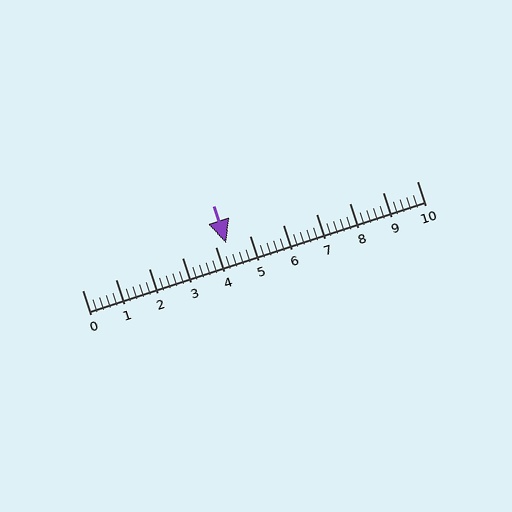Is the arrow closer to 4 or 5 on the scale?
The arrow is closer to 4.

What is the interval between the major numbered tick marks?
The major tick marks are spaced 1 units apart.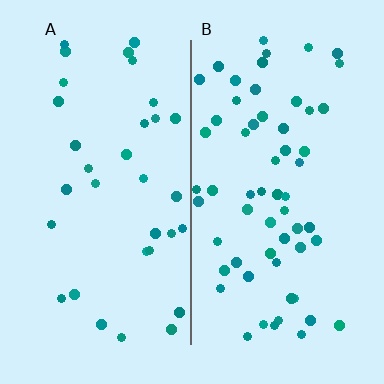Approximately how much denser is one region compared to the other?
Approximately 1.8× — region B over region A.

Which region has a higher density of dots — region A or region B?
B (the right).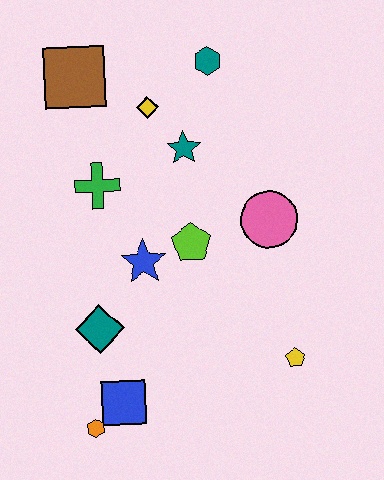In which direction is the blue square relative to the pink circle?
The blue square is below the pink circle.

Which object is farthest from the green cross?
The yellow pentagon is farthest from the green cross.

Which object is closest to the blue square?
The orange hexagon is closest to the blue square.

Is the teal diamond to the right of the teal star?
No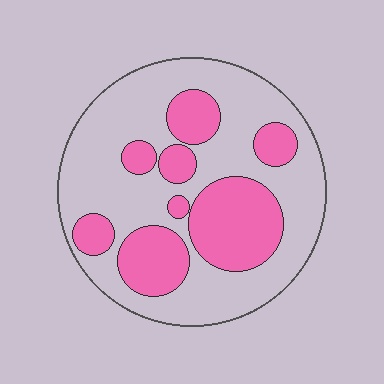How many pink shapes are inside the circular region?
8.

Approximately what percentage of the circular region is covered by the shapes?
Approximately 35%.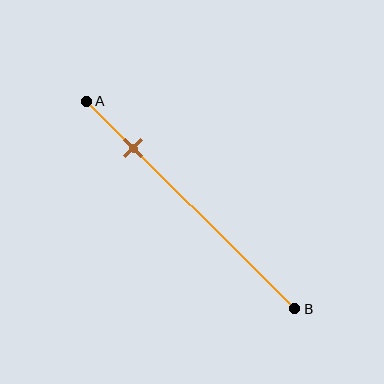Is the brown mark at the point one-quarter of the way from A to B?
Yes, the mark is approximately at the one-quarter point.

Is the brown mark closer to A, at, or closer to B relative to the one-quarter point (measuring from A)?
The brown mark is approximately at the one-quarter point of segment AB.